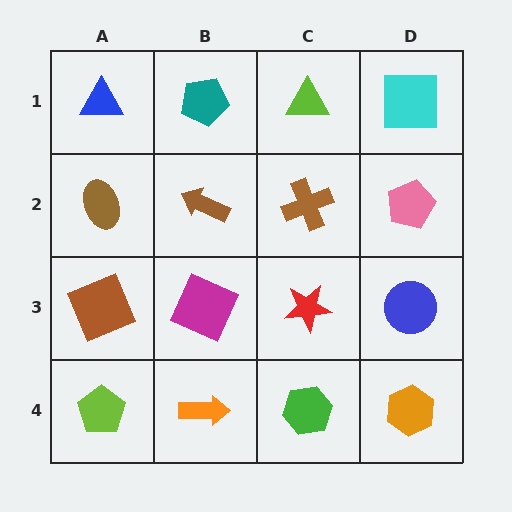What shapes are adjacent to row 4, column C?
A red star (row 3, column C), an orange arrow (row 4, column B), an orange hexagon (row 4, column D).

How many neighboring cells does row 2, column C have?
4.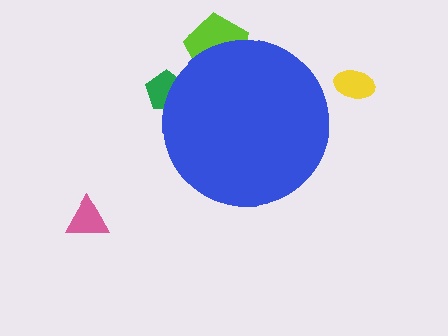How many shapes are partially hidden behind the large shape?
2 shapes are partially hidden.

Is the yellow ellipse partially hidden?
No, the yellow ellipse is fully visible.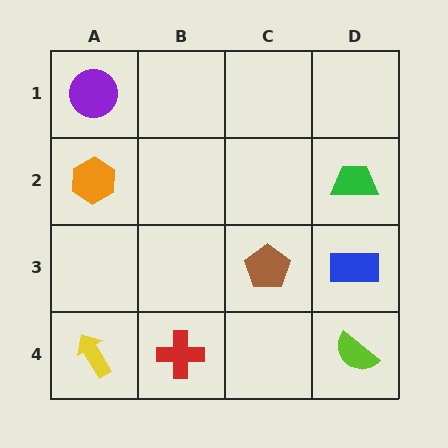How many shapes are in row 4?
3 shapes.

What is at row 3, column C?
A brown pentagon.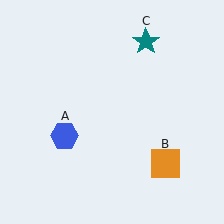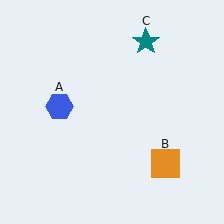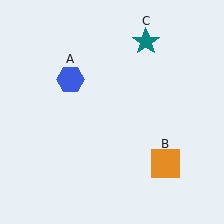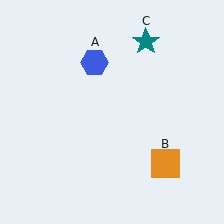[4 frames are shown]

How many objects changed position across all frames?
1 object changed position: blue hexagon (object A).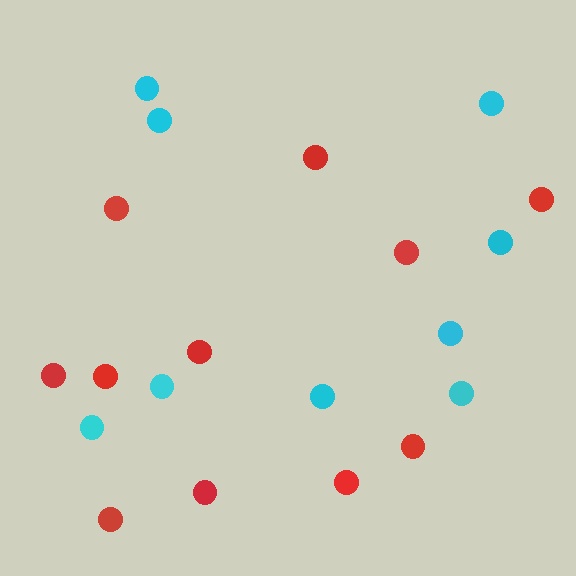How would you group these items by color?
There are 2 groups: one group of cyan circles (9) and one group of red circles (11).